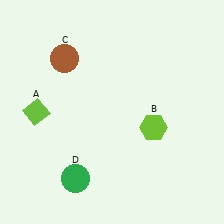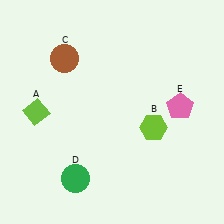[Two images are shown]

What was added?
A pink pentagon (E) was added in Image 2.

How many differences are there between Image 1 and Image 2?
There is 1 difference between the two images.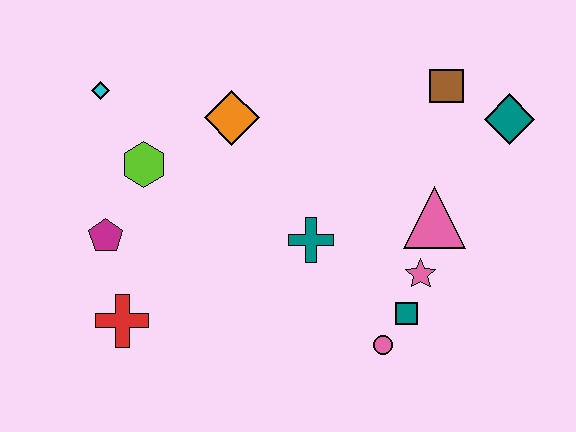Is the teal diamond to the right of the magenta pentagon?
Yes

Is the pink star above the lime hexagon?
No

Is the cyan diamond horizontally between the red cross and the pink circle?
No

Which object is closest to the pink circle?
The teal square is closest to the pink circle.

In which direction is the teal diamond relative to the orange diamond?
The teal diamond is to the right of the orange diamond.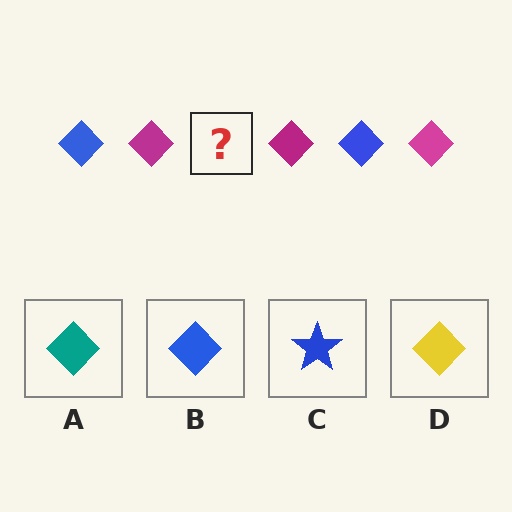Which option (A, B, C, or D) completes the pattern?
B.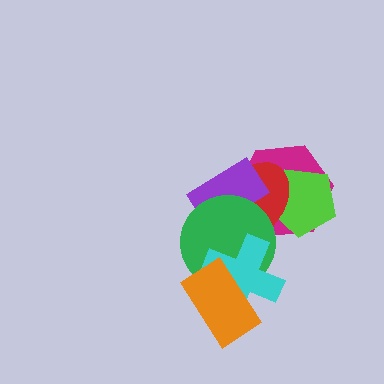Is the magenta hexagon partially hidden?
Yes, it is partially covered by another shape.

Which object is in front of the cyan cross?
The orange rectangle is in front of the cyan cross.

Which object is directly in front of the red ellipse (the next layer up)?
The purple rectangle is directly in front of the red ellipse.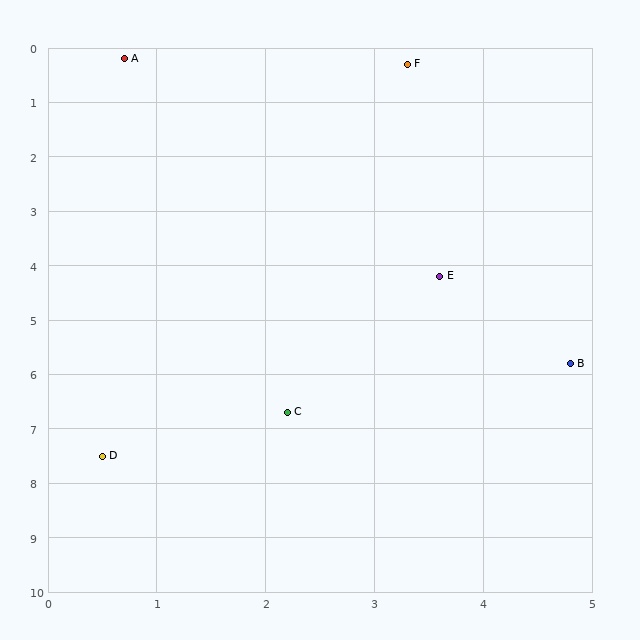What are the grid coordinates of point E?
Point E is at approximately (3.6, 4.2).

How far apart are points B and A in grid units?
Points B and A are about 6.9 grid units apart.